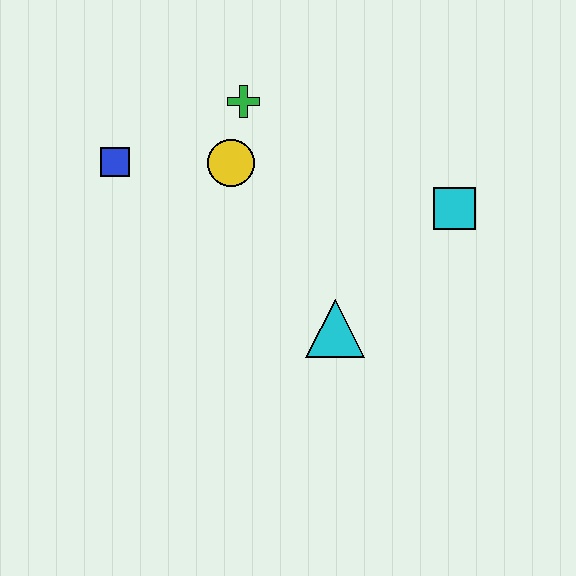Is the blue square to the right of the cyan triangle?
No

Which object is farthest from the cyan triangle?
The blue square is farthest from the cyan triangle.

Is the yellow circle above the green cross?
No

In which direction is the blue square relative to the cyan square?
The blue square is to the left of the cyan square.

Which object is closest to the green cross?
The yellow circle is closest to the green cross.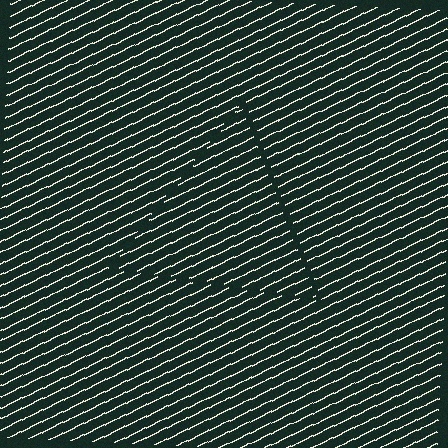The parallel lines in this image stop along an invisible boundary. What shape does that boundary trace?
An illusory triangle. The interior of the shape contains the same grating, shifted by half a period — the contour is defined by the phase discontinuity where line-ends from the inner and outer gratings abut.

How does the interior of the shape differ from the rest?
The interior of the shape contains the same grating, shifted by half a period — the contour is defined by the phase discontinuity where line-ends from the inner and outer gratings abut.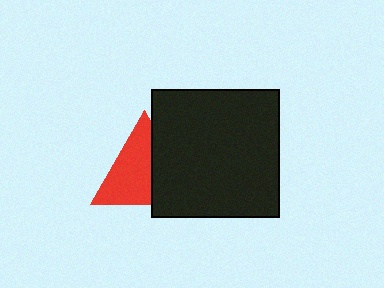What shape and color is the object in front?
The object in front is a black square.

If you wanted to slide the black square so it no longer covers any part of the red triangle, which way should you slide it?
Slide it right — that is the most direct way to separate the two shapes.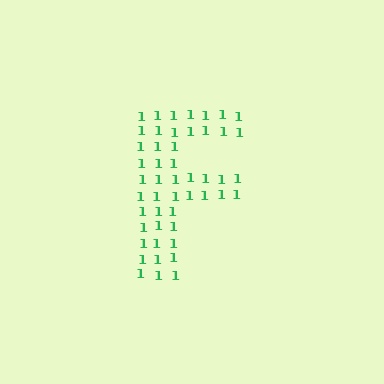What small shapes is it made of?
It is made of small digit 1's.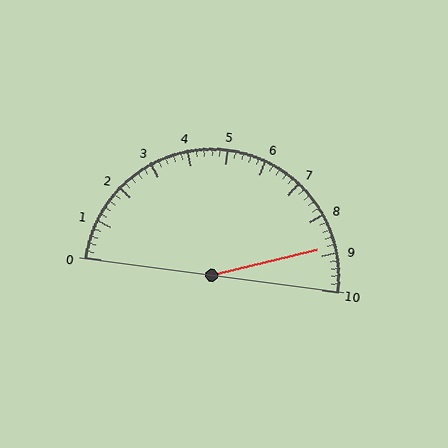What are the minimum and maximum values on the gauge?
The gauge ranges from 0 to 10.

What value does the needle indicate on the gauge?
The needle indicates approximately 8.8.